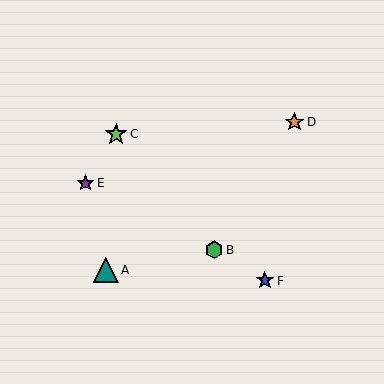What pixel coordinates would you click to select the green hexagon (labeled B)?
Click at (214, 250) to select the green hexagon B.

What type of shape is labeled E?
Shape E is a purple star.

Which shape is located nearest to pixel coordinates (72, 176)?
The purple star (labeled E) at (85, 183) is nearest to that location.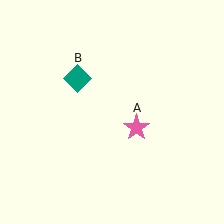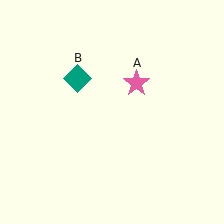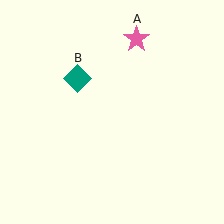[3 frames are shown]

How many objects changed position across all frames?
1 object changed position: pink star (object A).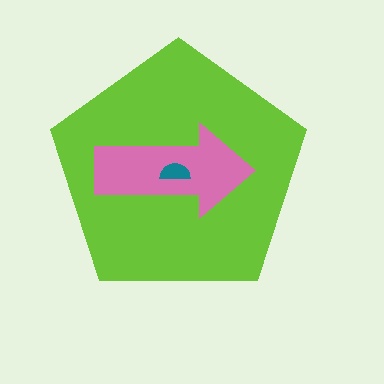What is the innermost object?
The teal semicircle.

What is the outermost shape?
The lime pentagon.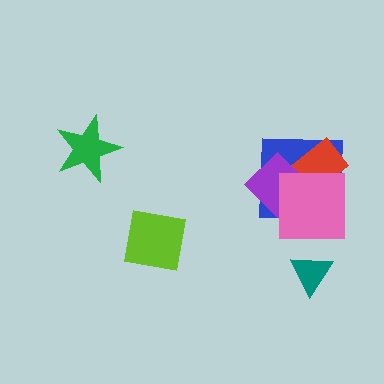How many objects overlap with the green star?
0 objects overlap with the green star.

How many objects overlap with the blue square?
3 objects overlap with the blue square.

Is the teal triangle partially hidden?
No, no other shape covers it.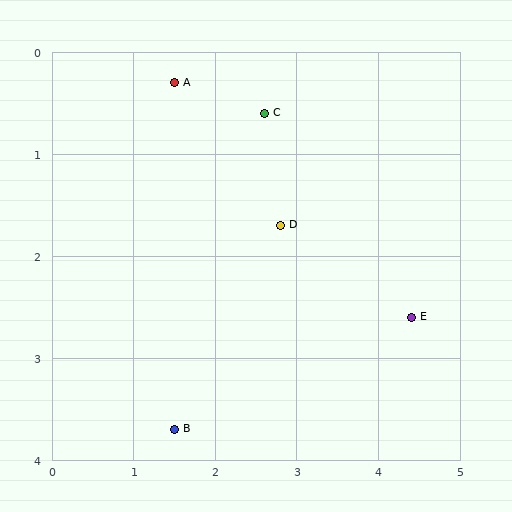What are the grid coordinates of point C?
Point C is at approximately (2.6, 0.6).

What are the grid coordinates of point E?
Point E is at approximately (4.4, 2.6).